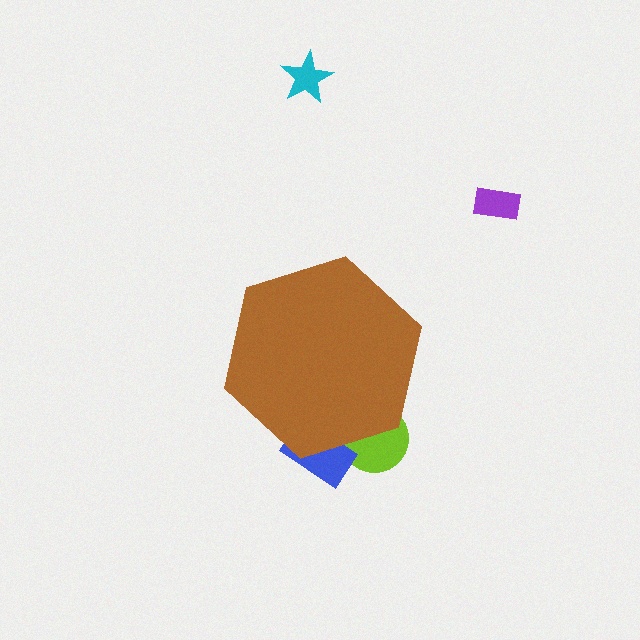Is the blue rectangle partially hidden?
Yes, the blue rectangle is partially hidden behind the brown hexagon.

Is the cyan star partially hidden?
No, the cyan star is fully visible.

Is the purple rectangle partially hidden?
No, the purple rectangle is fully visible.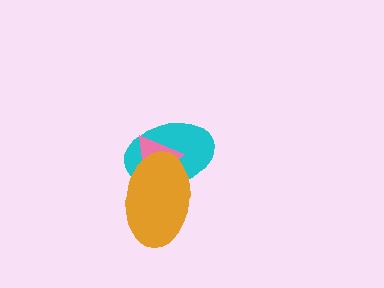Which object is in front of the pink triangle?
The orange ellipse is in front of the pink triangle.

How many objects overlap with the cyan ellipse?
2 objects overlap with the cyan ellipse.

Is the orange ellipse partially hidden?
No, no other shape covers it.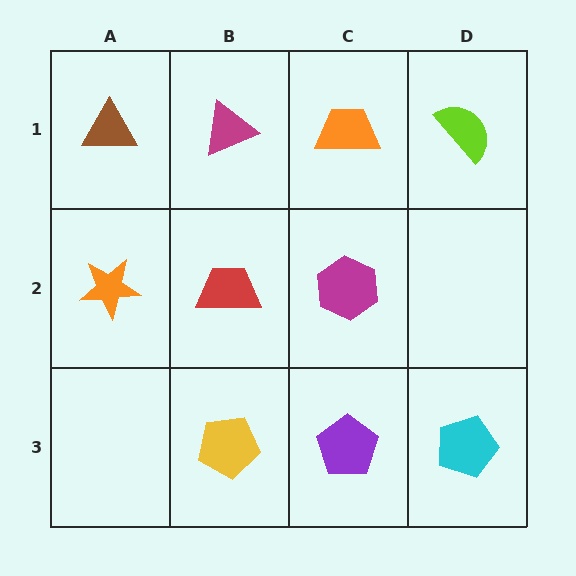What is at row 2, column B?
A red trapezoid.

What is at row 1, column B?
A magenta triangle.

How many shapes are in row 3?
3 shapes.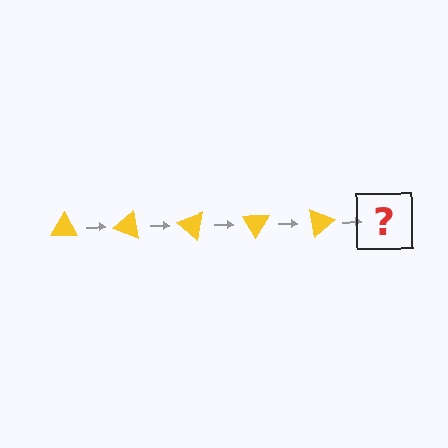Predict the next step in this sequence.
The next step is a yellow triangle rotated 100 degrees.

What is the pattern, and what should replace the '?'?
The pattern is that the triangle rotates 20 degrees each step. The '?' should be a yellow triangle rotated 100 degrees.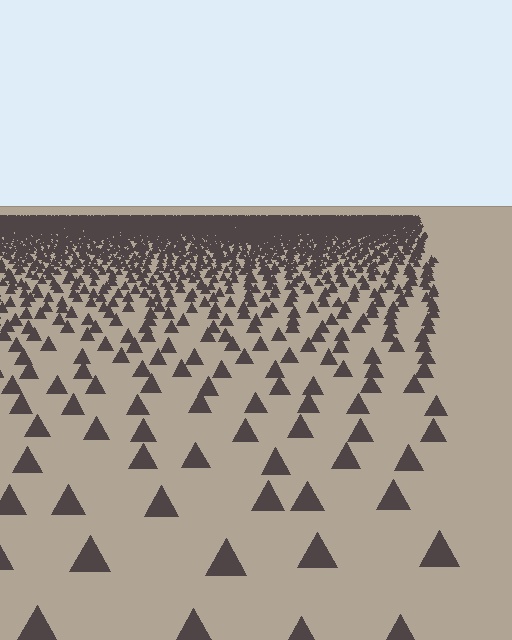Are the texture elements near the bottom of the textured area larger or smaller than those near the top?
Larger. Near the bottom, elements are closer to the viewer and appear at a bigger on-screen size.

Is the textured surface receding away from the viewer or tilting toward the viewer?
The surface is receding away from the viewer. Texture elements get smaller and denser toward the top.